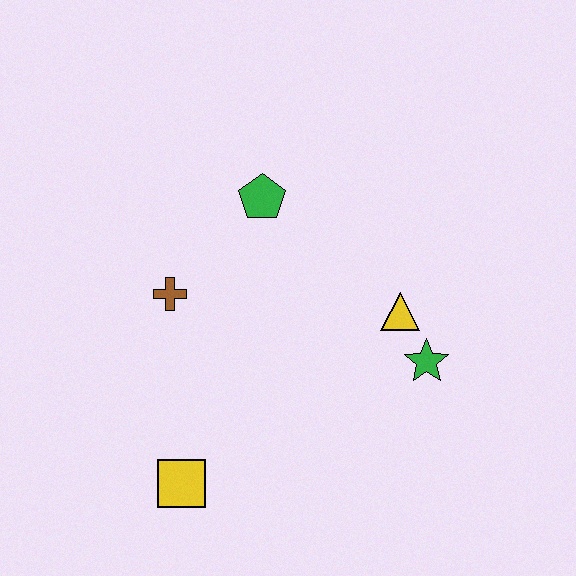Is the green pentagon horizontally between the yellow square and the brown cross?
No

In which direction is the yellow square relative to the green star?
The yellow square is to the left of the green star.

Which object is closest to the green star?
The yellow triangle is closest to the green star.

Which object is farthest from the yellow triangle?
The yellow square is farthest from the yellow triangle.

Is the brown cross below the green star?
No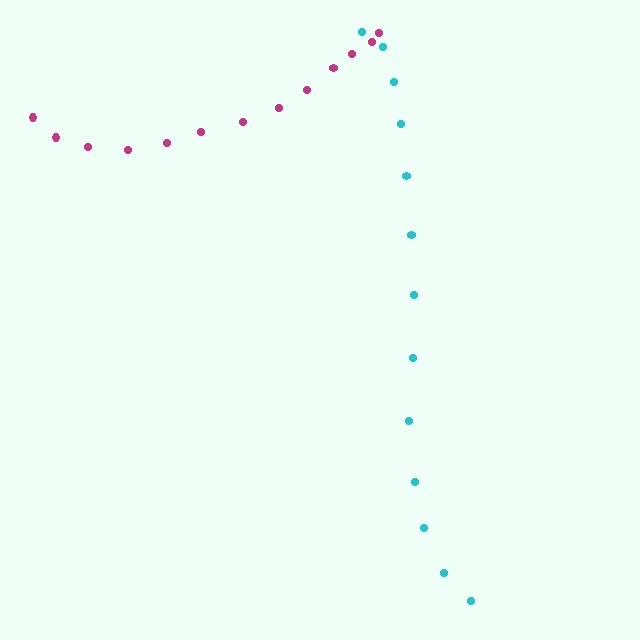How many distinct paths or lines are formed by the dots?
There are 2 distinct paths.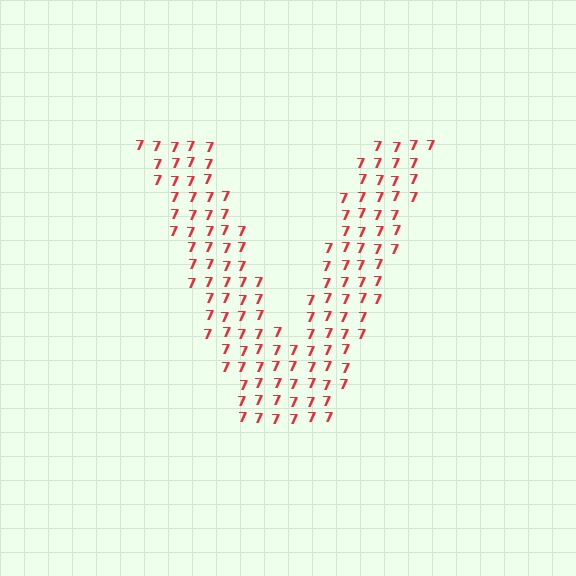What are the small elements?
The small elements are digit 7's.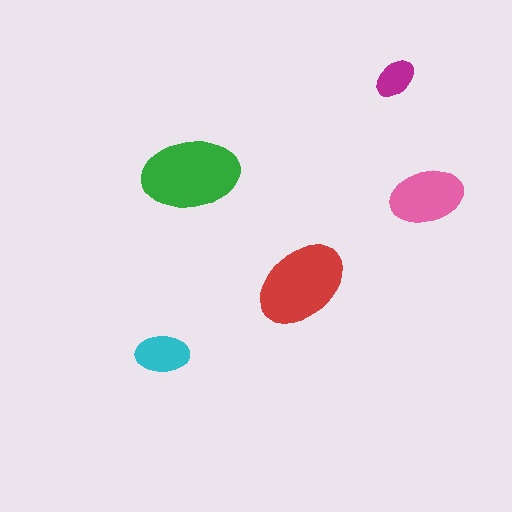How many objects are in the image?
There are 5 objects in the image.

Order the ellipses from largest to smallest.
the green one, the red one, the pink one, the cyan one, the magenta one.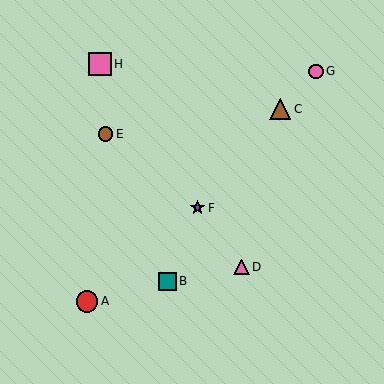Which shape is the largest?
The pink square (labeled H) is the largest.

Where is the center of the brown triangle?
The center of the brown triangle is at (280, 109).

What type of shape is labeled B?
Shape B is a teal square.